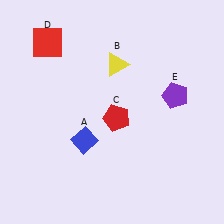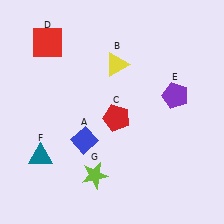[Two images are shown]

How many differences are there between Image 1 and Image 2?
There are 2 differences between the two images.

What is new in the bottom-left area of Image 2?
A lime star (G) was added in the bottom-left area of Image 2.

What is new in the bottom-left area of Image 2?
A teal triangle (F) was added in the bottom-left area of Image 2.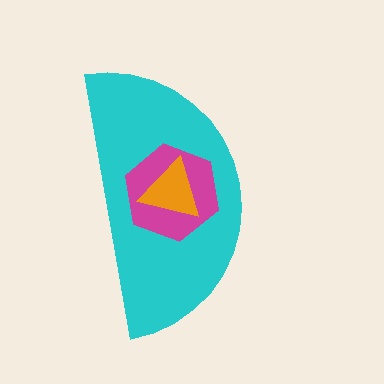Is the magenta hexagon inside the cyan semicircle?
Yes.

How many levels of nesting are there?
3.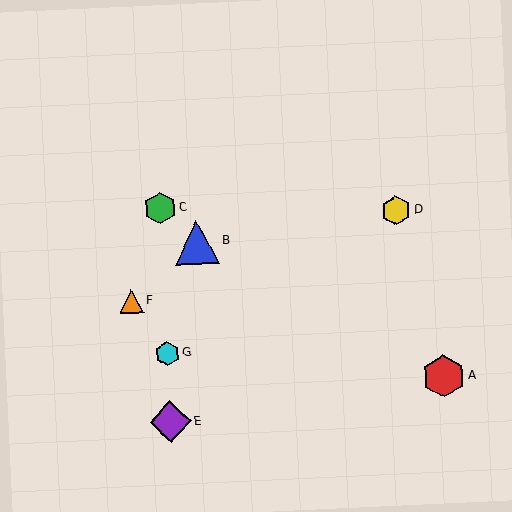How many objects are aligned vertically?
3 objects (C, E, G) are aligned vertically.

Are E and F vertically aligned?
No, E is at x≈170 and F is at x≈131.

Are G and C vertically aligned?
Yes, both are at x≈167.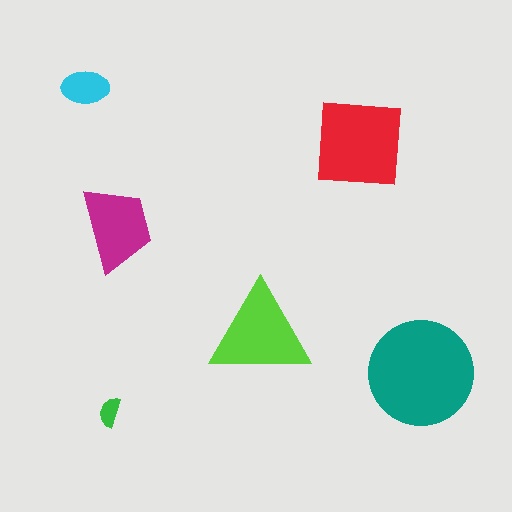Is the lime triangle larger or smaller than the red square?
Smaller.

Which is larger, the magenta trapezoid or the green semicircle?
The magenta trapezoid.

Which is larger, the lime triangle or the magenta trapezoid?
The lime triangle.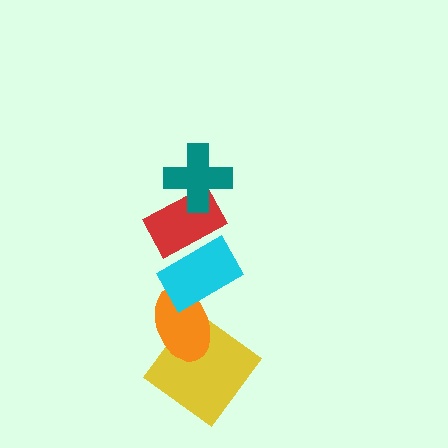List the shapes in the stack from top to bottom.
From top to bottom: the teal cross, the red rectangle, the cyan rectangle, the orange ellipse, the yellow diamond.